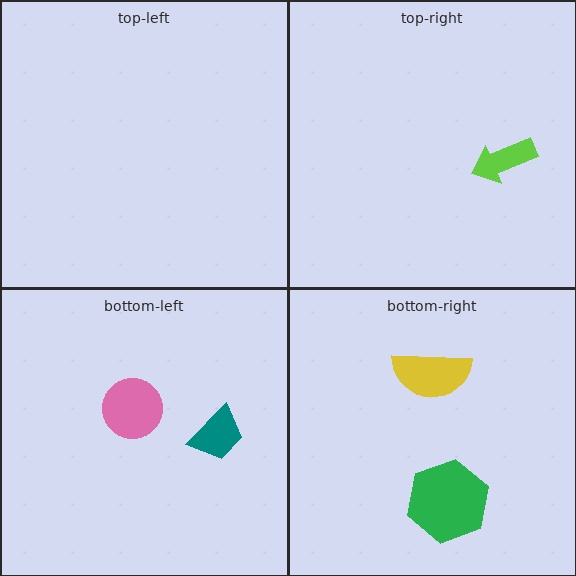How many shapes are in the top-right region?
1.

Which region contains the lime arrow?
The top-right region.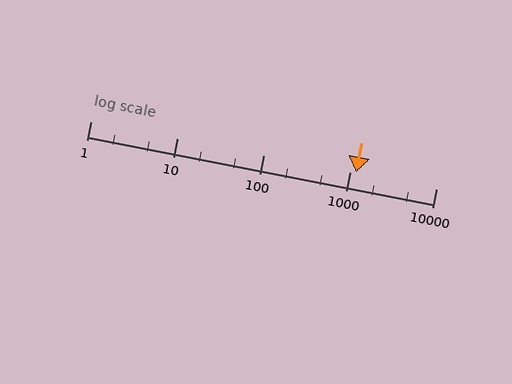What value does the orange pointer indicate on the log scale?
The pointer indicates approximately 1200.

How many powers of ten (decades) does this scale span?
The scale spans 4 decades, from 1 to 10000.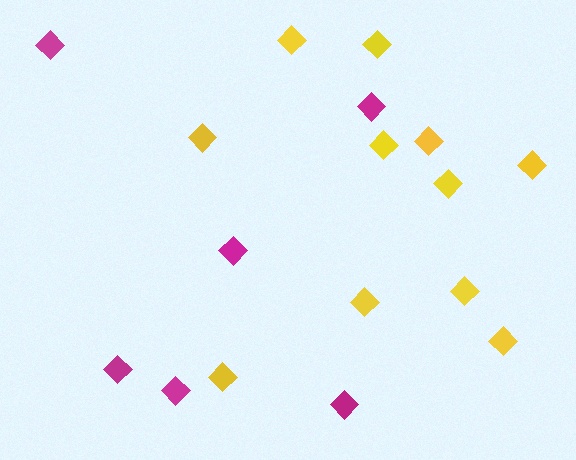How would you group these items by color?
There are 2 groups: one group of magenta diamonds (6) and one group of yellow diamonds (11).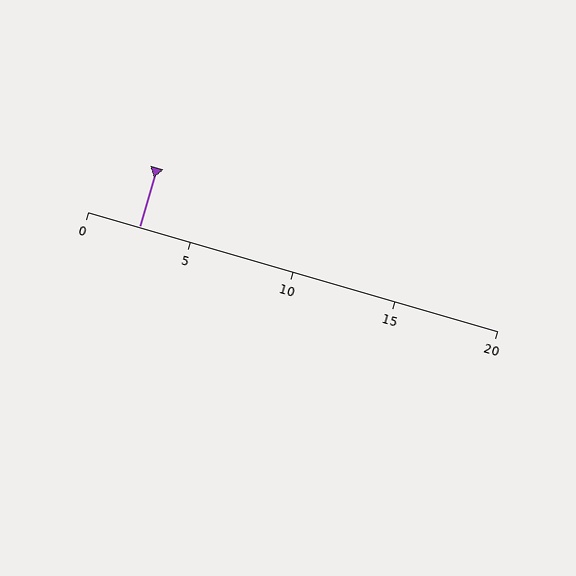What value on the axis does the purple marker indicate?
The marker indicates approximately 2.5.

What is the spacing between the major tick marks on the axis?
The major ticks are spaced 5 apart.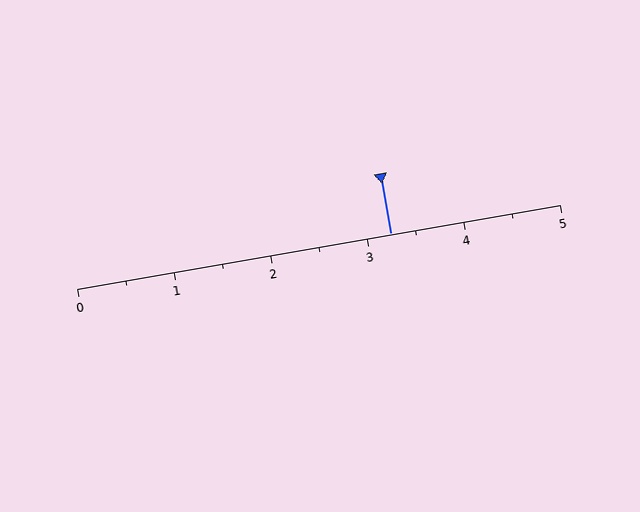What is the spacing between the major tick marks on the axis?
The major ticks are spaced 1 apart.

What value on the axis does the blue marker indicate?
The marker indicates approximately 3.2.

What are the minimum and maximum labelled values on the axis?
The axis runs from 0 to 5.